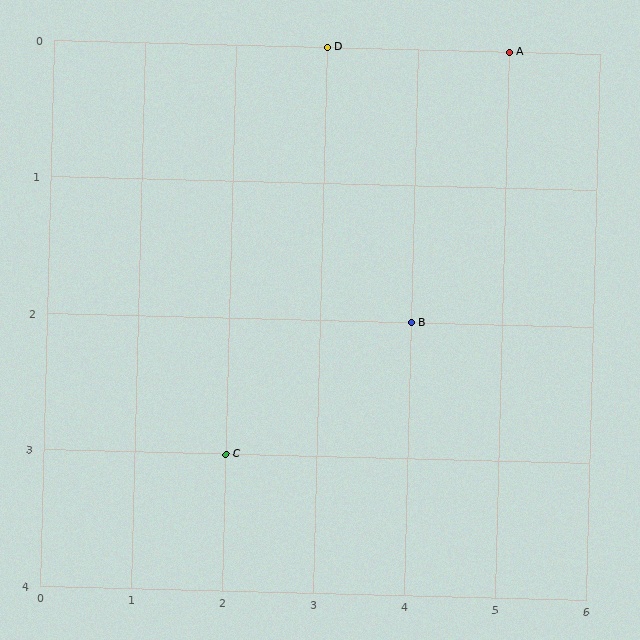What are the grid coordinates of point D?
Point D is at grid coordinates (3, 0).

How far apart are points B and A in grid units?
Points B and A are 1 column and 2 rows apart (about 2.2 grid units diagonally).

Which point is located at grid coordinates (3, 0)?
Point D is at (3, 0).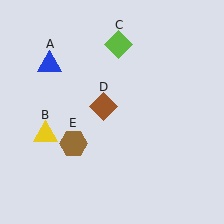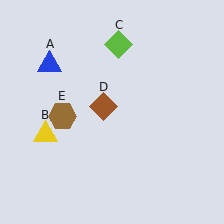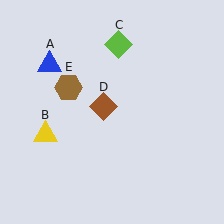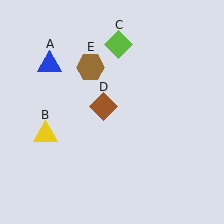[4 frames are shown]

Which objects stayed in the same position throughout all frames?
Blue triangle (object A) and yellow triangle (object B) and lime diamond (object C) and brown diamond (object D) remained stationary.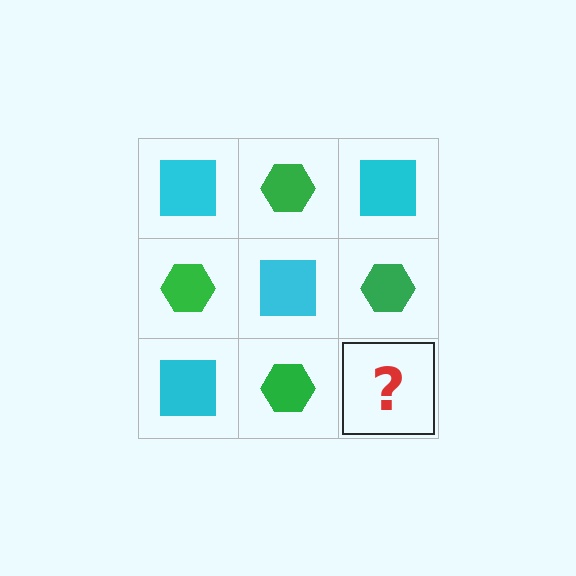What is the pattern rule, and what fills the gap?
The rule is that it alternates cyan square and green hexagon in a checkerboard pattern. The gap should be filled with a cyan square.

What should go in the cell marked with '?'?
The missing cell should contain a cyan square.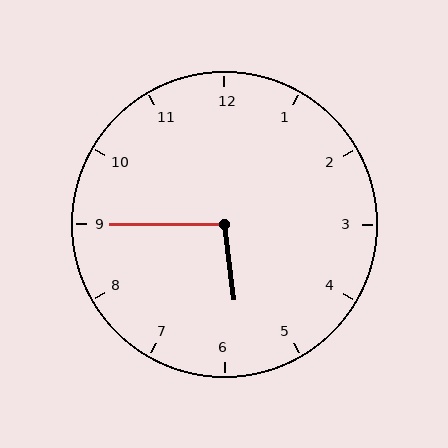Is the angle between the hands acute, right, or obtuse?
It is obtuse.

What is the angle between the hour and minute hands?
Approximately 98 degrees.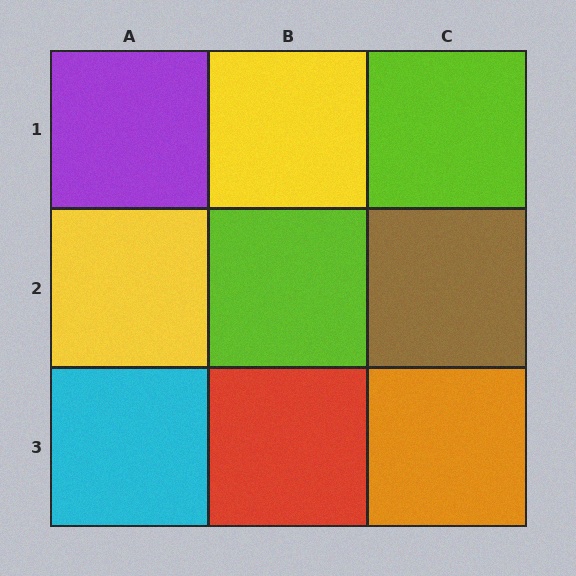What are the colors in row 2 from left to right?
Yellow, lime, brown.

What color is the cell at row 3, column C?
Orange.